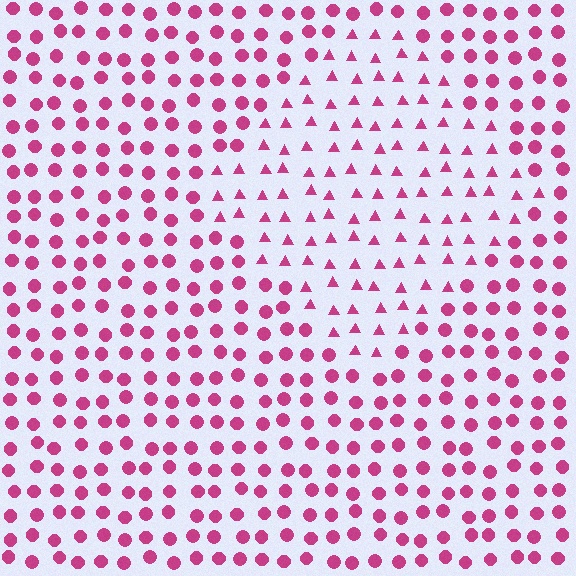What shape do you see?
I see a diamond.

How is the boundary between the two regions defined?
The boundary is defined by a change in element shape: triangles inside vs. circles outside. All elements share the same color and spacing.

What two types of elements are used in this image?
The image uses triangles inside the diamond region and circles outside it.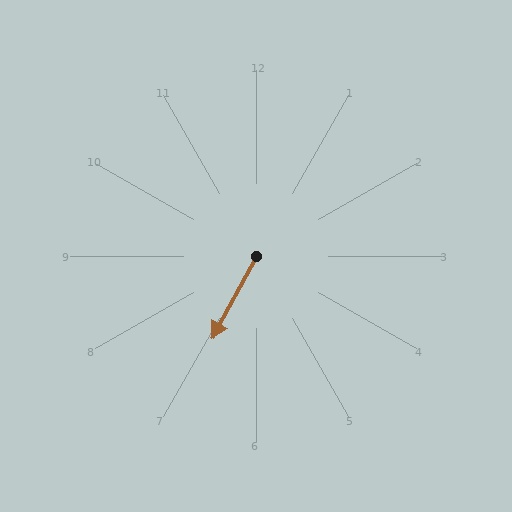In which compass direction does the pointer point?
Southwest.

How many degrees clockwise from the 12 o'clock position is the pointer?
Approximately 208 degrees.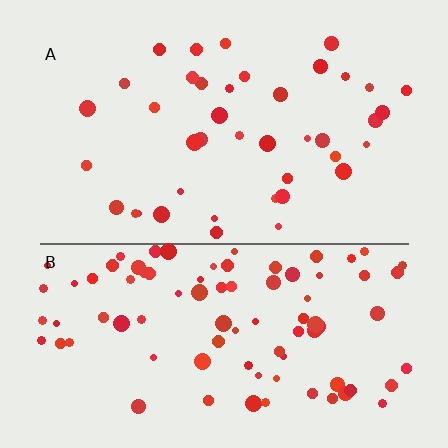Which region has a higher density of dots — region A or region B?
B (the bottom).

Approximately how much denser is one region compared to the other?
Approximately 2.1× — region B over region A.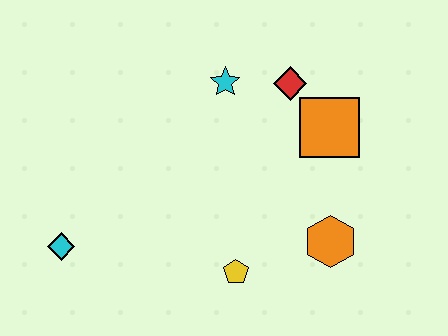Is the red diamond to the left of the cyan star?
No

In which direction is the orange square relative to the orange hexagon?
The orange square is above the orange hexagon.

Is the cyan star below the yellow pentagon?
No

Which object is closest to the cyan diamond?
The yellow pentagon is closest to the cyan diamond.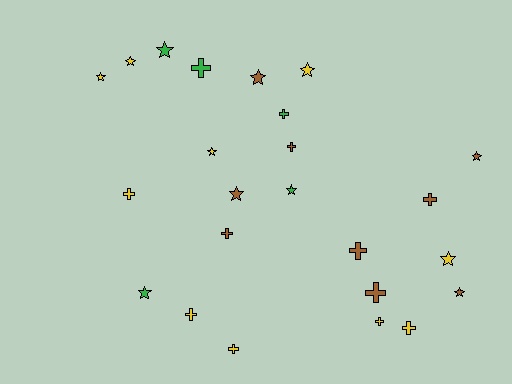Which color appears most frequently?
Yellow, with 10 objects.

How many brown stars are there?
There are 4 brown stars.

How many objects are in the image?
There are 24 objects.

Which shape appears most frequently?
Star, with 12 objects.